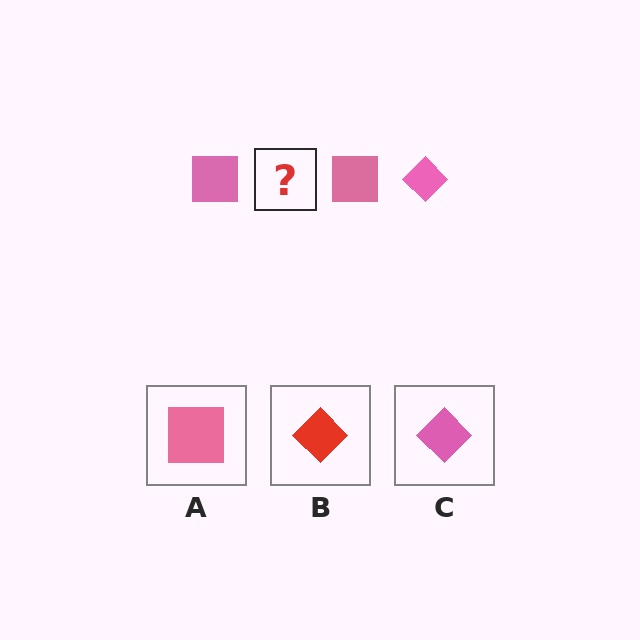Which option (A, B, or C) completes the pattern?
C.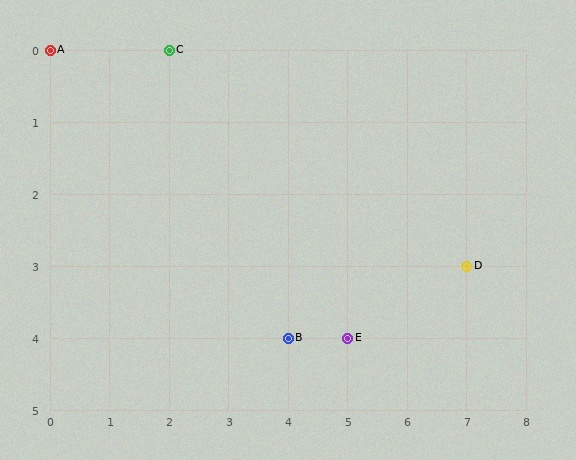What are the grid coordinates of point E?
Point E is at grid coordinates (5, 4).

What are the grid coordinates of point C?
Point C is at grid coordinates (2, 0).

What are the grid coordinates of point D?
Point D is at grid coordinates (7, 3).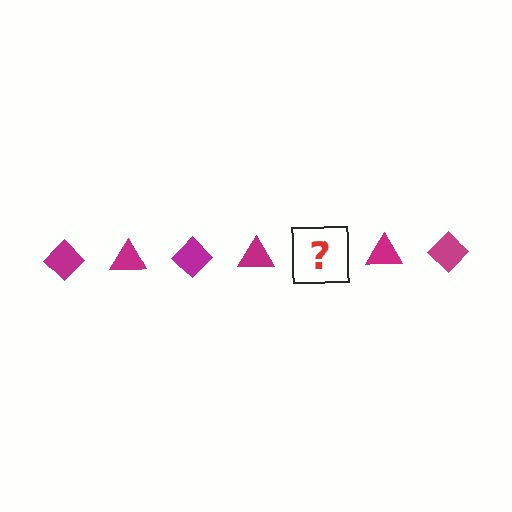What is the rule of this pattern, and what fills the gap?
The rule is that the pattern cycles through diamond, triangle shapes in magenta. The gap should be filled with a magenta diamond.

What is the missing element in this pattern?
The missing element is a magenta diamond.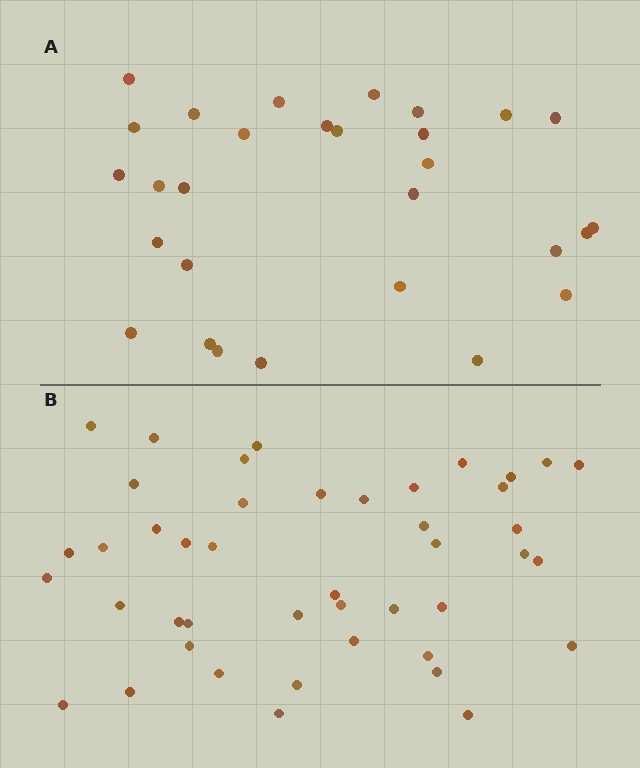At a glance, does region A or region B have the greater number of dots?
Region B (the bottom region) has more dots.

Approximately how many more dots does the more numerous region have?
Region B has approximately 15 more dots than region A.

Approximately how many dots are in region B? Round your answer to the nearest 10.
About 40 dots. (The exact count is 44, which rounds to 40.)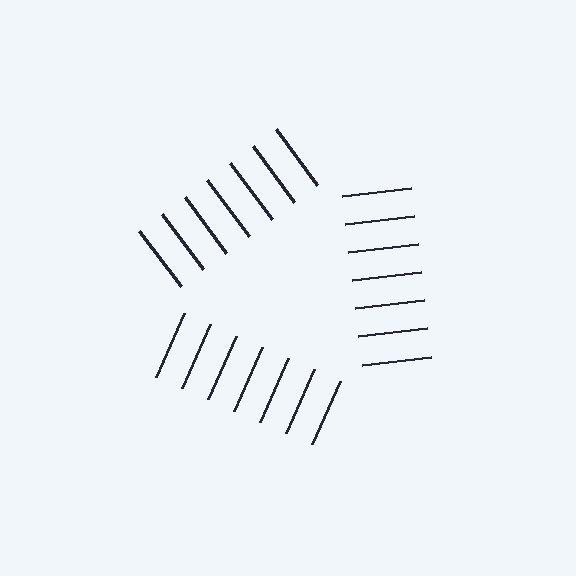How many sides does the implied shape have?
3 sides — the line-ends trace a triangle.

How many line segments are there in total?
21 — 7 along each of the 3 edges.